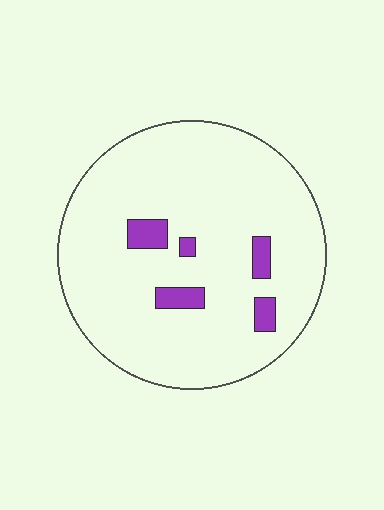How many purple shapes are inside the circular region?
5.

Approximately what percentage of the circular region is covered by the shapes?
Approximately 5%.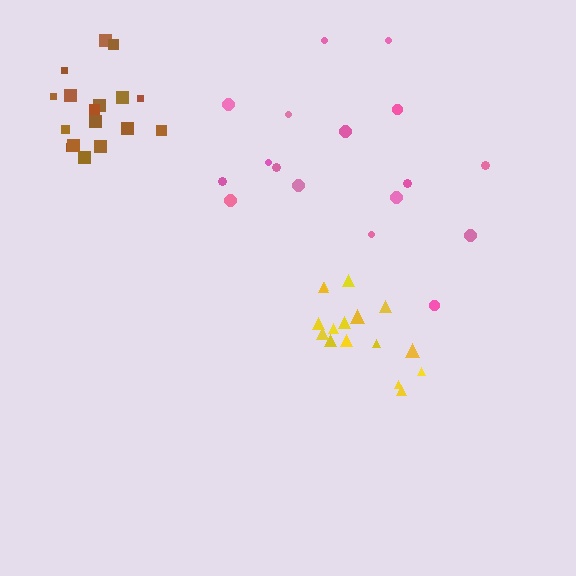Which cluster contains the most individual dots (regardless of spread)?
Brown (17).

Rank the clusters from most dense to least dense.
brown, yellow, pink.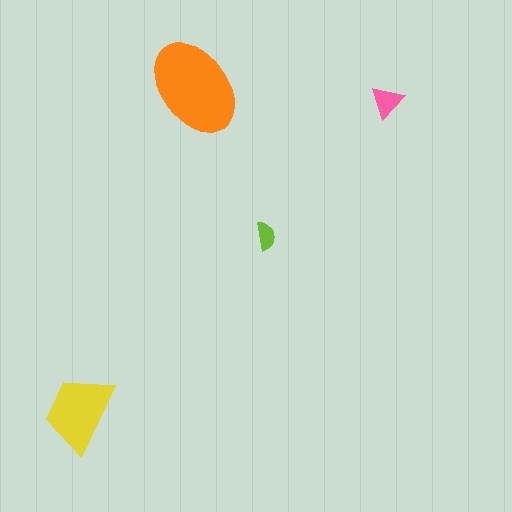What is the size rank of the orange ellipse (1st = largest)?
1st.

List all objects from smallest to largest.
The lime semicircle, the pink triangle, the yellow trapezoid, the orange ellipse.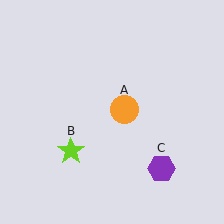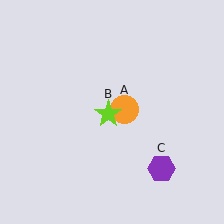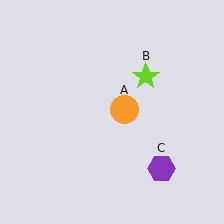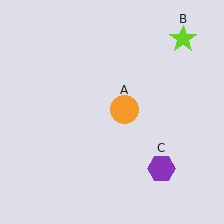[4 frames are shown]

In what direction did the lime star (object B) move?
The lime star (object B) moved up and to the right.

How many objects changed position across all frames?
1 object changed position: lime star (object B).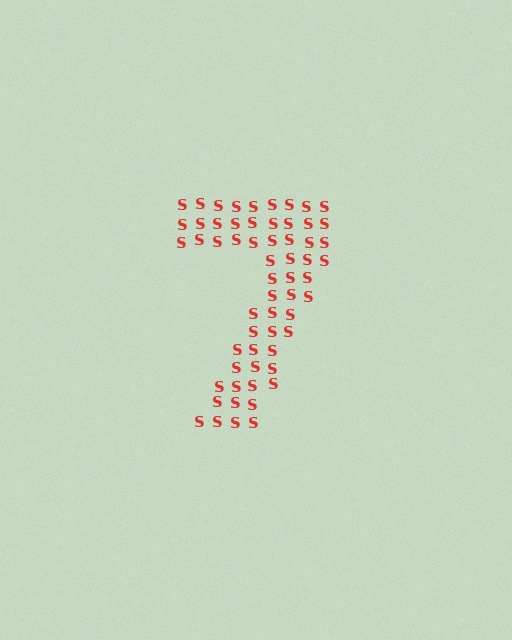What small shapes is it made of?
It is made of small letter S's.